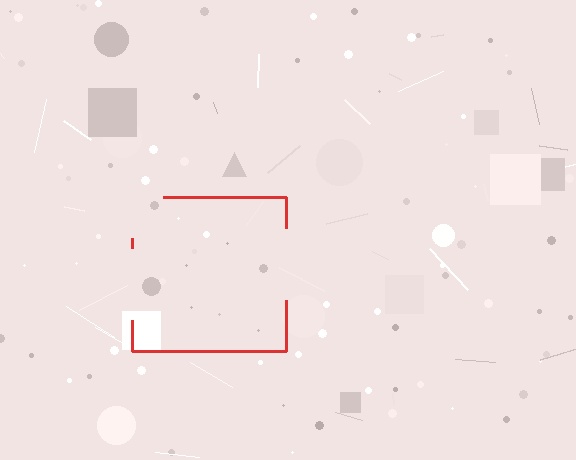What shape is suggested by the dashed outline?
The dashed outline suggests a square.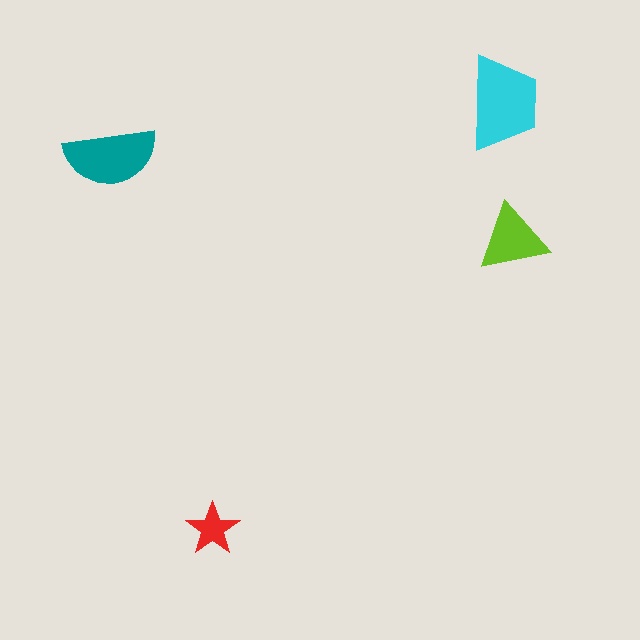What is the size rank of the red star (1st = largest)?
4th.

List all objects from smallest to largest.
The red star, the lime triangle, the teal semicircle, the cyan trapezoid.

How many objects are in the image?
There are 4 objects in the image.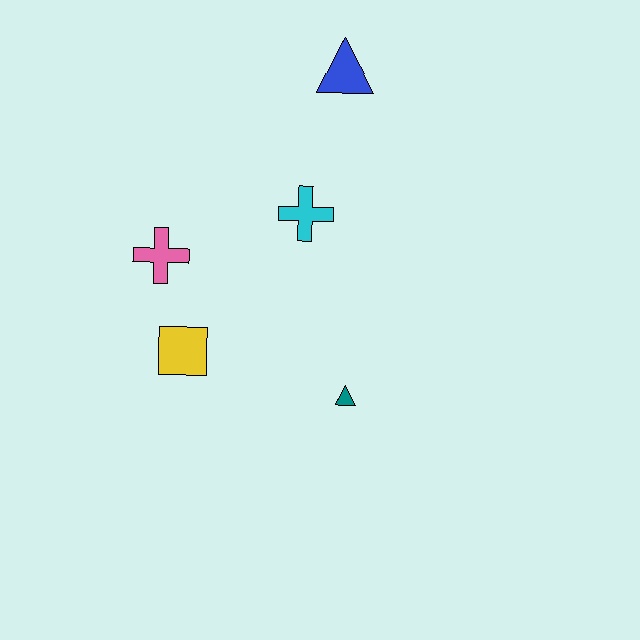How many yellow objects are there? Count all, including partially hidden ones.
There is 1 yellow object.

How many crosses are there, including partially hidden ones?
There are 2 crosses.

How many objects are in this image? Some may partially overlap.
There are 5 objects.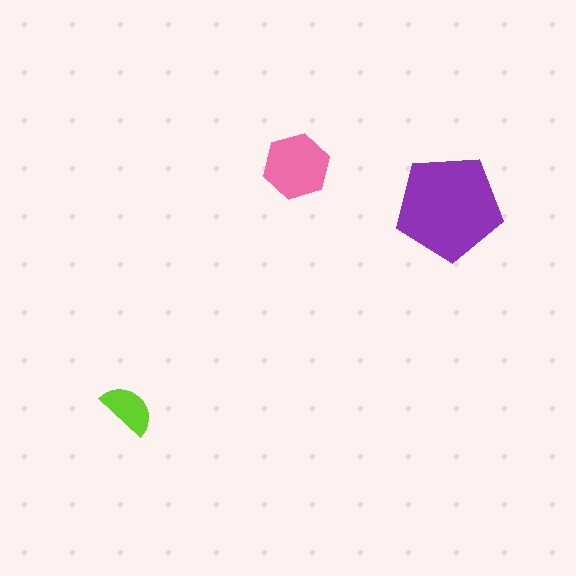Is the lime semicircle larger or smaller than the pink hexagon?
Smaller.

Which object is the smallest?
The lime semicircle.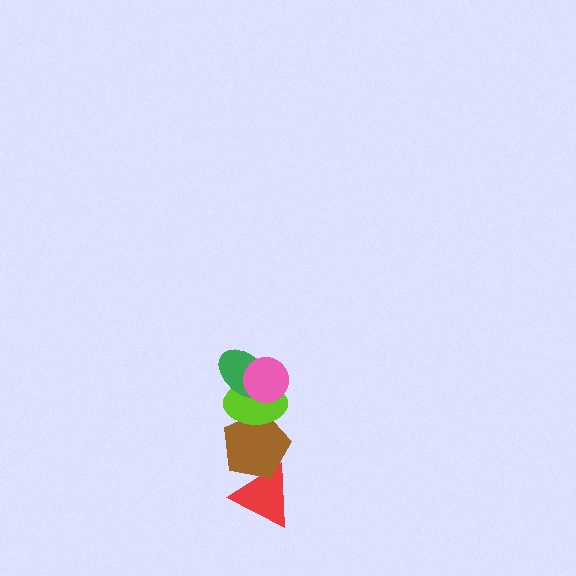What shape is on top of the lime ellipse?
The green ellipse is on top of the lime ellipse.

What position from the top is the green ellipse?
The green ellipse is 2nd from the top.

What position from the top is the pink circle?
The pink circle is 1st from the top.